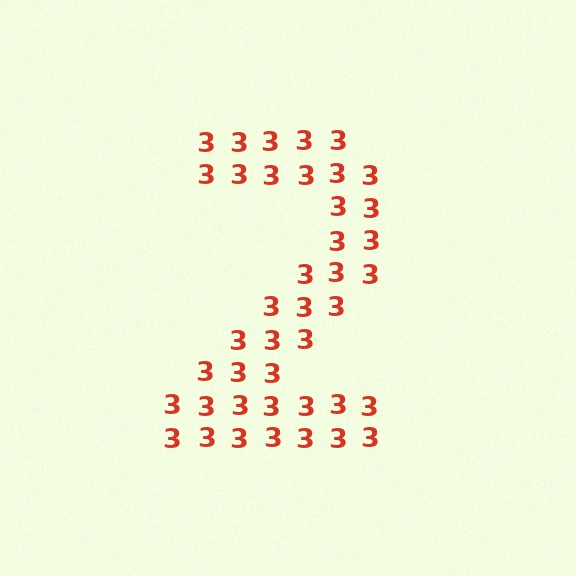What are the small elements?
The small elements are digit 3's.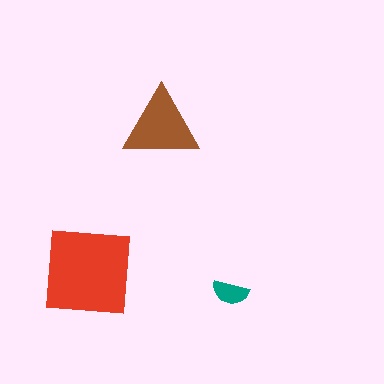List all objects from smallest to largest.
The teal semicircle, the brown triangle, the red square.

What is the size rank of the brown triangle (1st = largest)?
2nd.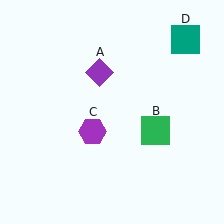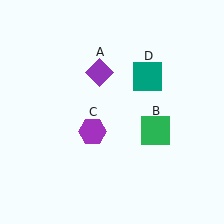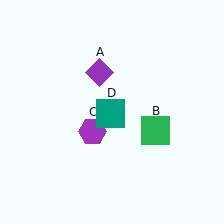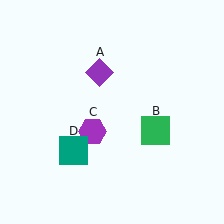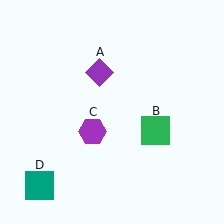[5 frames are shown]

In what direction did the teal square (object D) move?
The teal square (object D) moved down and to the left.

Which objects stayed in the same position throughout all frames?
Purple diamond (object A) and green square (object B) and purple hexagon (object C) remained stationary.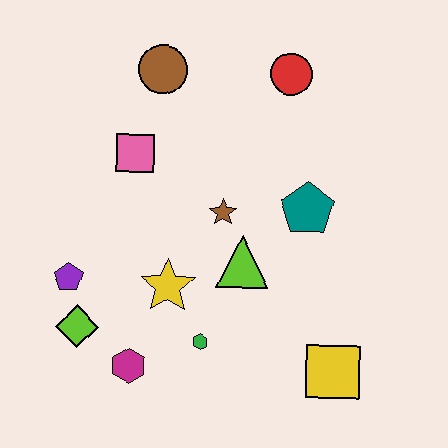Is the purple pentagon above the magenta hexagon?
Yes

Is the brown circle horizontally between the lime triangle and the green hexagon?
No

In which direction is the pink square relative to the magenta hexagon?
The pink square is above the magenta hexagon.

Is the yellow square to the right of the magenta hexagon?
Yes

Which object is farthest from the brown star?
The yellow square is farthest from the brown star.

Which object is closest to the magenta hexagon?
The lime diamond is closest to the magenta hexagon.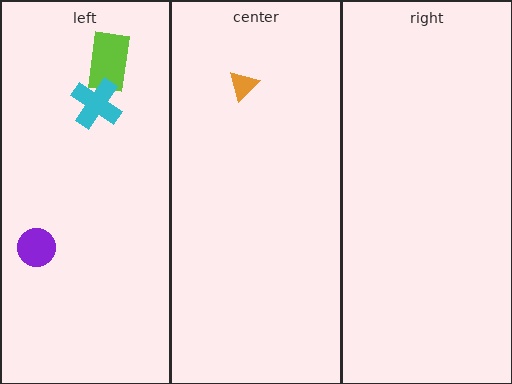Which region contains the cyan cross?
The left region.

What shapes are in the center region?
The orange triangle.